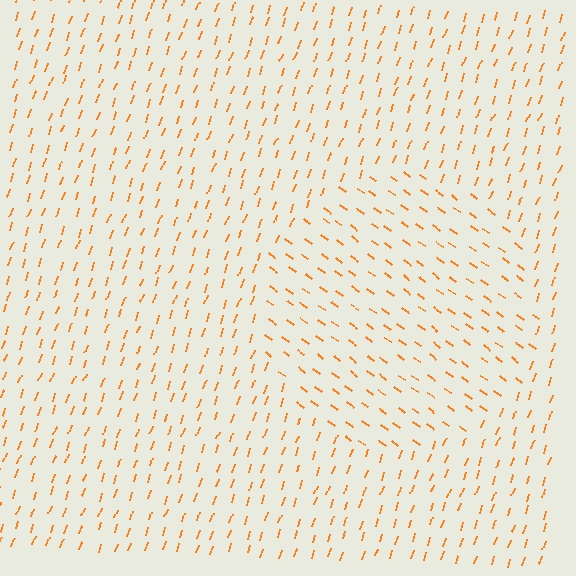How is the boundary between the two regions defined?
The boundary is defined purely by a change in line orientation (approximately 73 degrees difference). All lines are the same color and thickness.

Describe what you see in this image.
The image is filled with small orange line segments. A circle region in the image has lines oriented differently from the surrounding lines, creating a visible texture boundary.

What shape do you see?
I see a circle.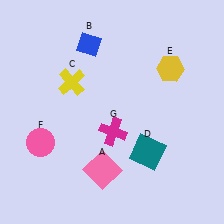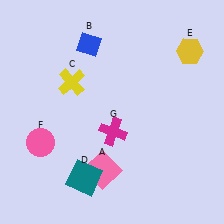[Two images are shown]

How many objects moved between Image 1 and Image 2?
2 objects moved between the two images.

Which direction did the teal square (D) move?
The teal square (D) moved left.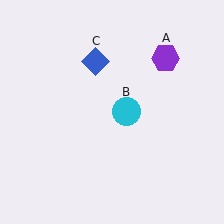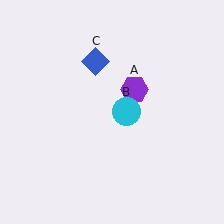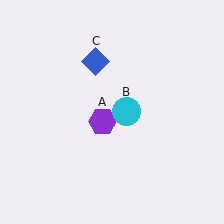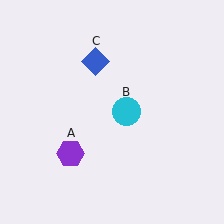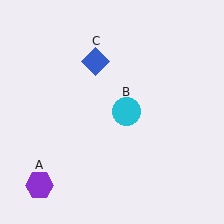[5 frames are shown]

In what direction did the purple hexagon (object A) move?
The purple hexagon (object A) moved down and to the left.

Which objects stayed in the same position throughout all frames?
Cyan circle (object B) and blue diamond (object C) remained stationary.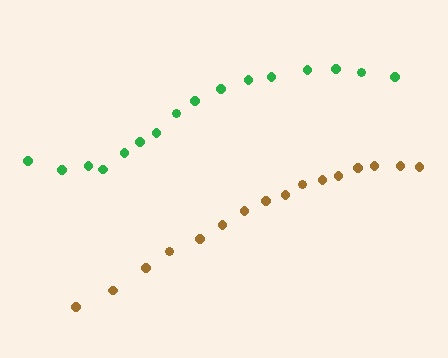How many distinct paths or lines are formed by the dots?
There are 2 distinct paths.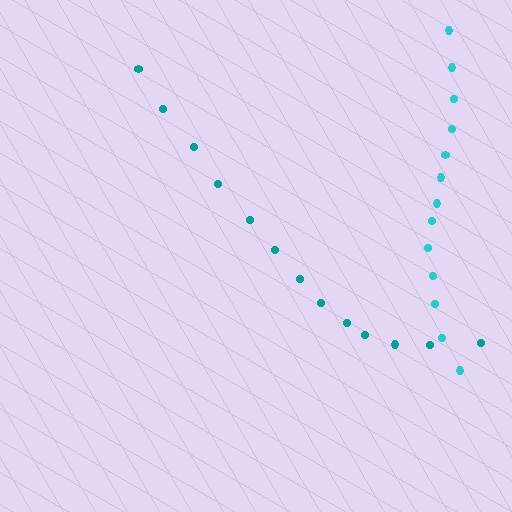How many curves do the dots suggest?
There are 2 distinct paths.